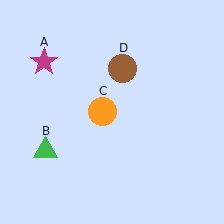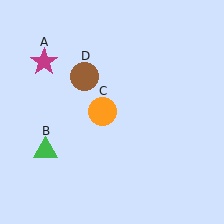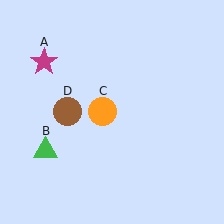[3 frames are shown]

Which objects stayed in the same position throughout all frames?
Magenta star (object A) and green triangle (object B) and orange circle (object C) remained stationary.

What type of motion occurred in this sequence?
The brown circle (object D) rotated counterclockwise around the center of the scene.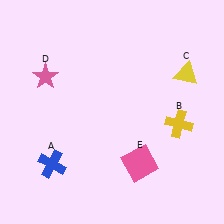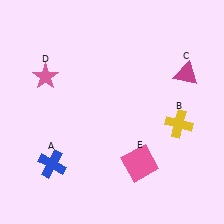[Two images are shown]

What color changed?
The triangle (C) changed from yellow in Image 1 to magenta in Image 2.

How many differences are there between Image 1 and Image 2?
There is 1 difference between the two images.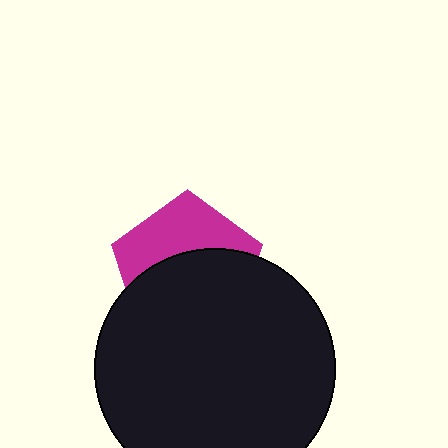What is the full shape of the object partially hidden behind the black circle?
The partially hidden object is a magenta pentagon.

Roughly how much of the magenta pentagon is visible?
A small part of it is visible (roughly 41%).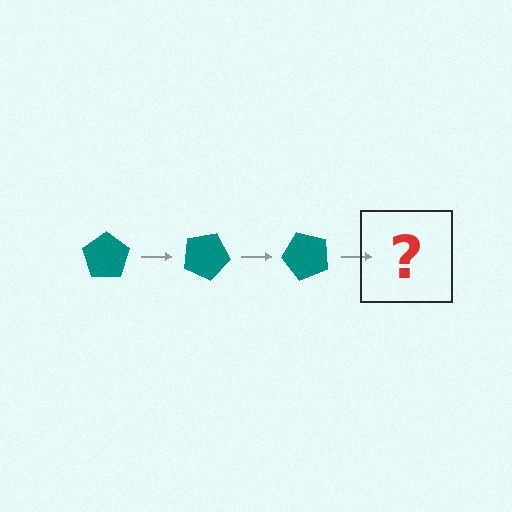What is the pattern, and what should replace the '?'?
The pattern is that the pentagon rotates 25 degrees each step. The '?' should be a teal pentagon rotated 75 degrees.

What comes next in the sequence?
The next element should be a teal pentagon rotated 75 degrees.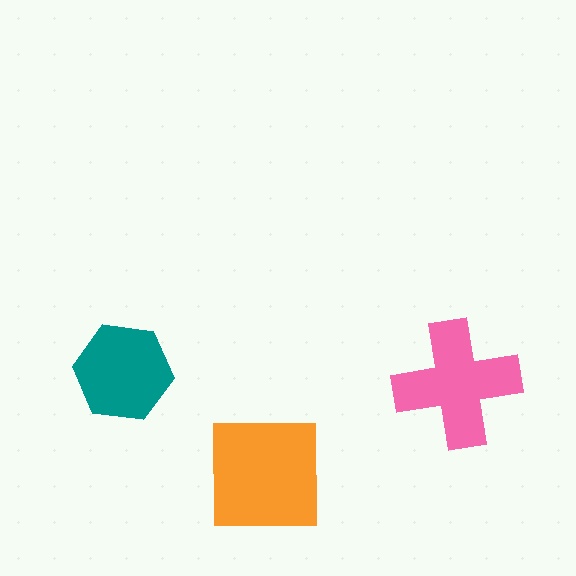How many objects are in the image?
There are 3 objects in the image.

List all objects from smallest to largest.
The teal hexagon, the pink cross, the orange square.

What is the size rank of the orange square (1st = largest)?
1st.